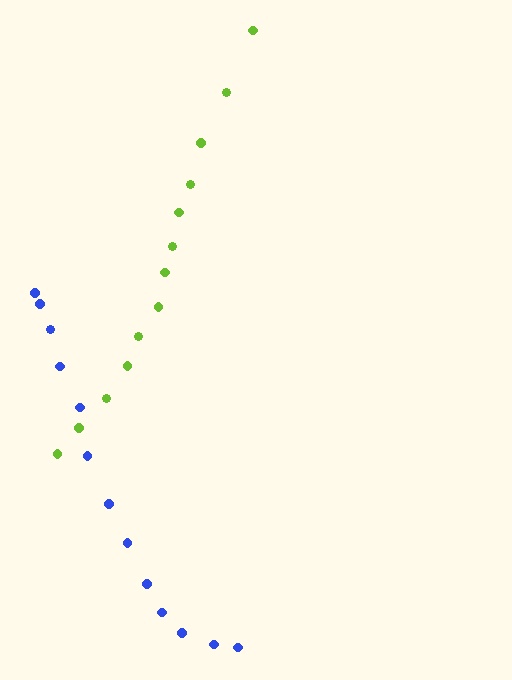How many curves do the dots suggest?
There are 2 distinct paths.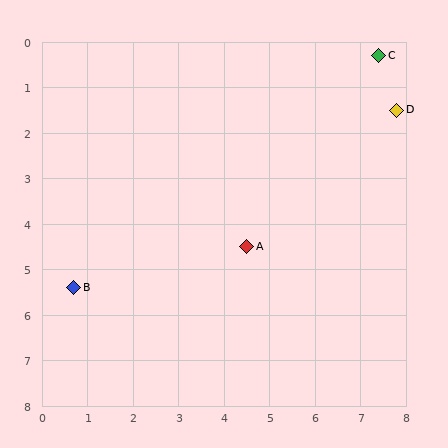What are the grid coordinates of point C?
Point C is at approximately (7.4, 0.3).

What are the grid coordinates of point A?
Point A is at approximately (4.5, 4.5).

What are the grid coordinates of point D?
Point D is at approximately (7.8, 1.5).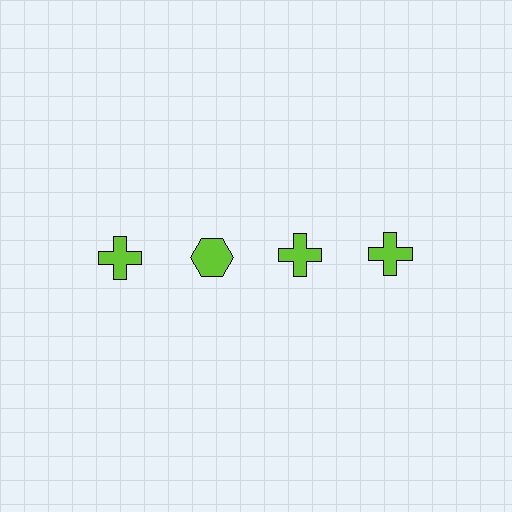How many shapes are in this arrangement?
There are 4 shapes arranged in a grid pattern.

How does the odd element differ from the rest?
It has a different shape: hexagon instead of cross.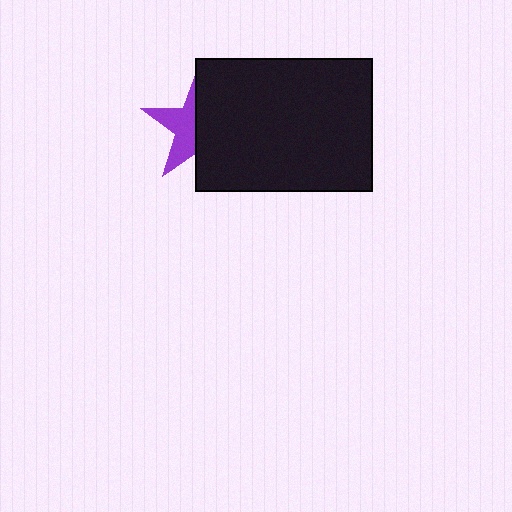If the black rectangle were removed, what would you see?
You would see the complete purple star.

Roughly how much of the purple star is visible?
A small part of it is visible (roughly 45%).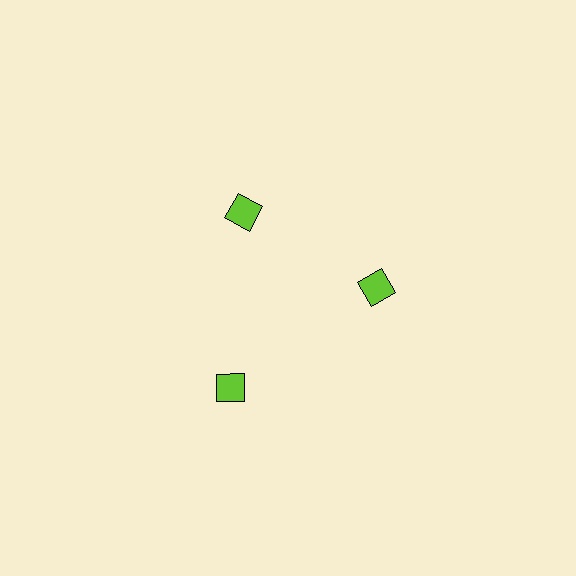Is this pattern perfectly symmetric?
No. The 3 lime diamonds are arranged in a ring, but one element near the 7 o'clock position is pushed outward from the center, breaking the 3-fold rotational symmetry.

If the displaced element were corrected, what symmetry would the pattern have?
It would have 3-fold rotational symmetry — the pattern would map onto itself every 120 degrees.